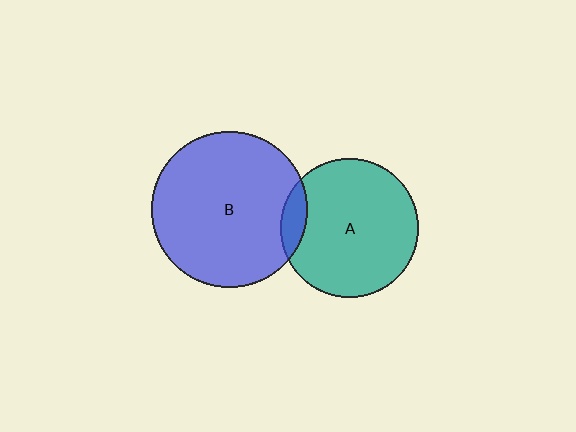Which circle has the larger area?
Circle B (blue).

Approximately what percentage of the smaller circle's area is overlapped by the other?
Approximately 10%.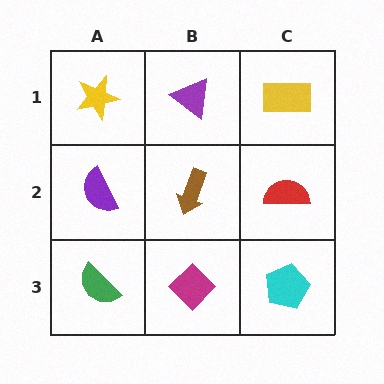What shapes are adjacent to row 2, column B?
A purple triangle (row 1, column B), a magenta diamond (row 3, column B), a purple semicircle (row 2, column A), a red semicircle (row 2, column C).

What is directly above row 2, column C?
A yellow rectangle.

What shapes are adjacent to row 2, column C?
A yellow rectangle (row 1, column C), a cyan pentagon (row 3, column C), a brown arrow (row 2, column B).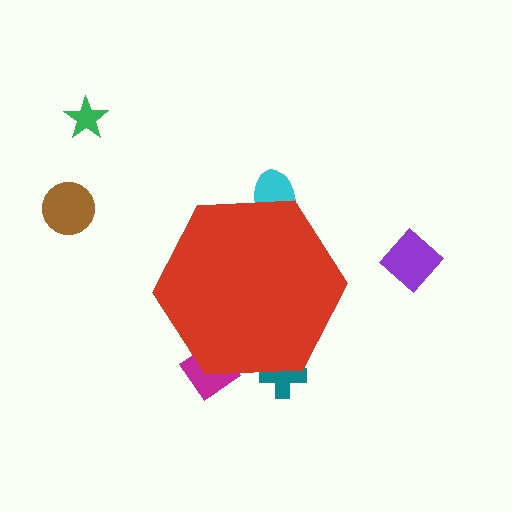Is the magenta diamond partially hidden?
Yes, the magenta diamond is partially hidden behind the red hexagon.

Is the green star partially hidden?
No, the green star is fully visible.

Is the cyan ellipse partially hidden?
Yes, the cyan ellipse is partially hidden behind the red hexagon.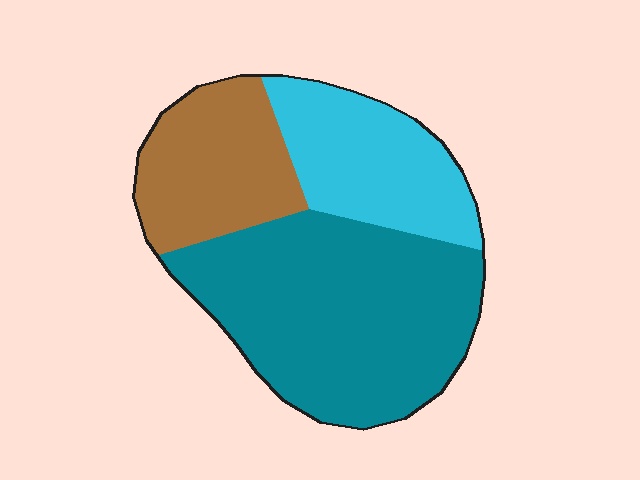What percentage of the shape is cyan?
Cyan takes up about one quarter (1/4) of the shape.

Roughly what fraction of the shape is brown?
Brown covers roughly 25% of the shape.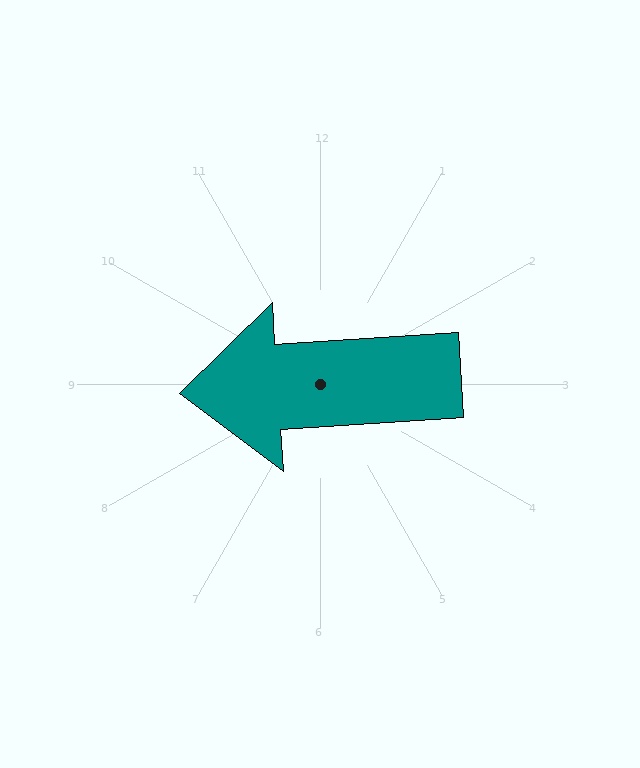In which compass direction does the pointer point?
West.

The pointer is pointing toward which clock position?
Roughly 9 o'clock.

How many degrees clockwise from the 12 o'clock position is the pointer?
Approximately 266 degrees.